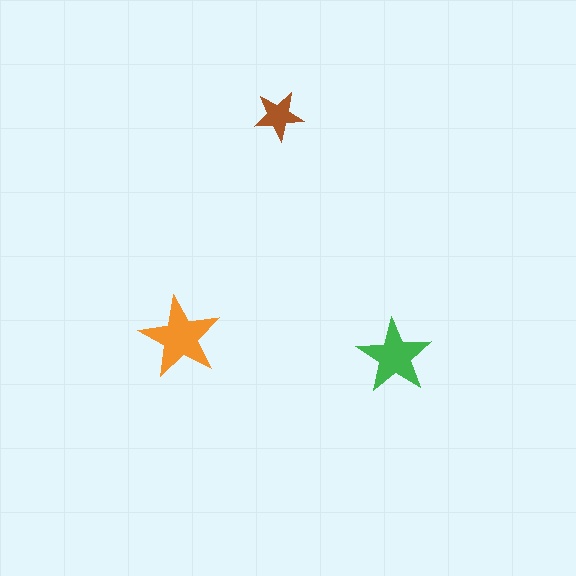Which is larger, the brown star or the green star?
The green one.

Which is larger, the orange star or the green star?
The orange one.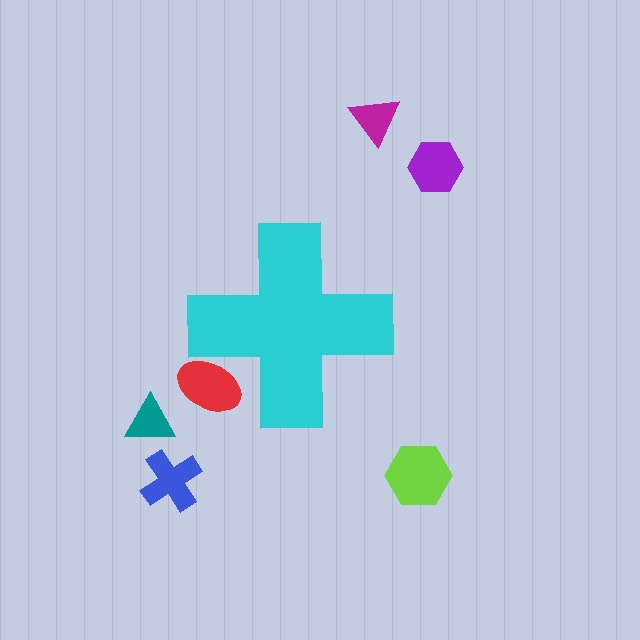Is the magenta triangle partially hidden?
No, the magenta triangle is fully visible.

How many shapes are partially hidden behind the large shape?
1 shape is partially hidden.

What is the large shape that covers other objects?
A cyan cross.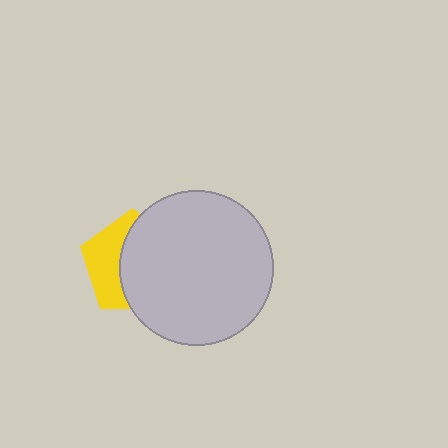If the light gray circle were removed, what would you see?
You would see the complete yellow pentagon.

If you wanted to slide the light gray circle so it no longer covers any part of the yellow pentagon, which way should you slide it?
Slide it right — that is the most direct way to separate the two shapes.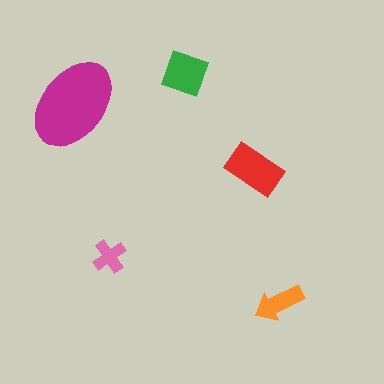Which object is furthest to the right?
The orange arrow is rightmost.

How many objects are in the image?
There are 5 objects in the image.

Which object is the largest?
The magenta ellipse.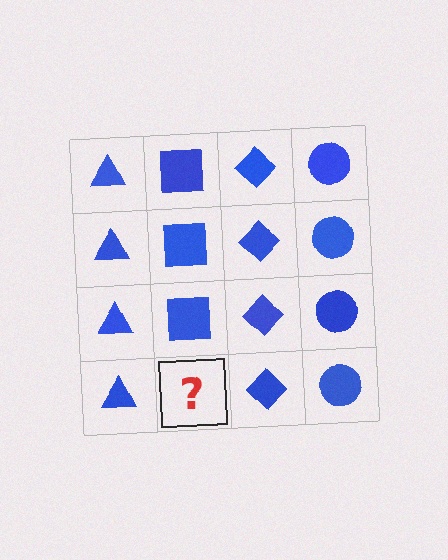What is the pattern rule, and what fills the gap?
The rule is that each column has a consistent shape. The gap should be filled with a blue square.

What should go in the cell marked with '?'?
The missing cell should contain a blue square.